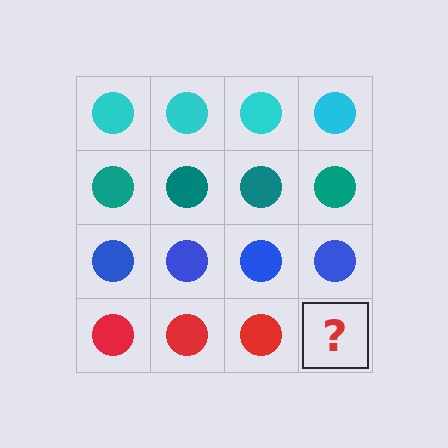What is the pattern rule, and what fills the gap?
The rule is that each row has a consistent color. The gap should be filled with a red circle.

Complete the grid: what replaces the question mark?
The question mark should be replaced with a red circle.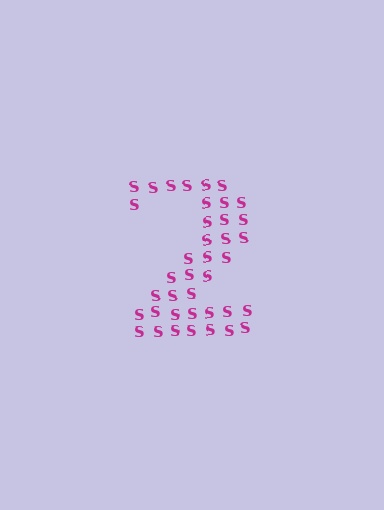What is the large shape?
The large shape is the digit 2.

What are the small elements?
The small elements are letter S's.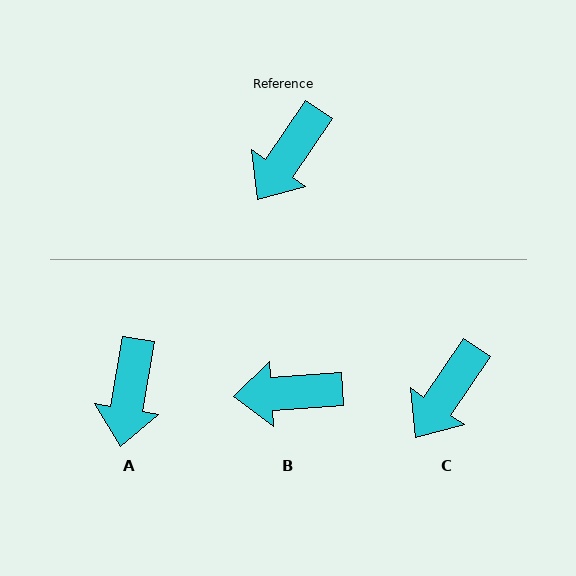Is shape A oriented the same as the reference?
No, it is off by about 25 degrees.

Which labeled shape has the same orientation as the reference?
C.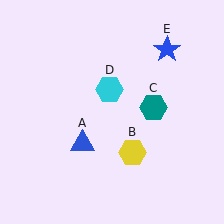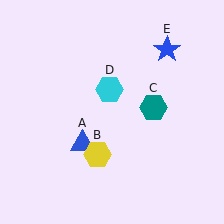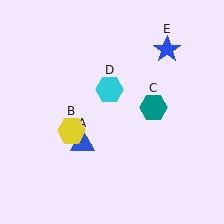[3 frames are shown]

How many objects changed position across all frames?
1 object changed position: yellow hexagon (object B).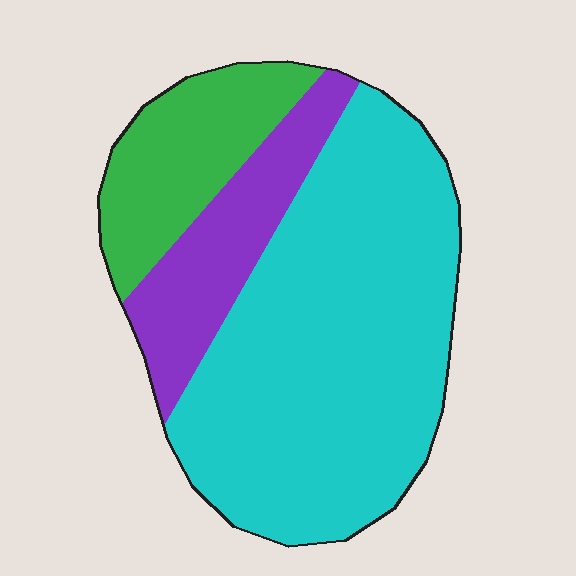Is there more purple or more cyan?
Cyan.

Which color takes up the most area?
Cyan, at roughly 65%.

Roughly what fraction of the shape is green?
Green covers roughly 20% of the shape.